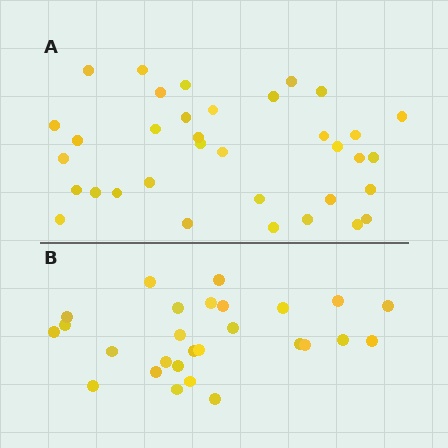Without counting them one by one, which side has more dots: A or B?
Region A (the top region) has more dots.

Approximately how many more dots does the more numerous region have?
Region A has roughly 8 or so more dots than region B.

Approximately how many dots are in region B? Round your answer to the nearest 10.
About 30 dots. (The exact count is 27, which rounds to 30.)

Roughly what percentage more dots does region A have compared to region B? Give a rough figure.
About 30% more.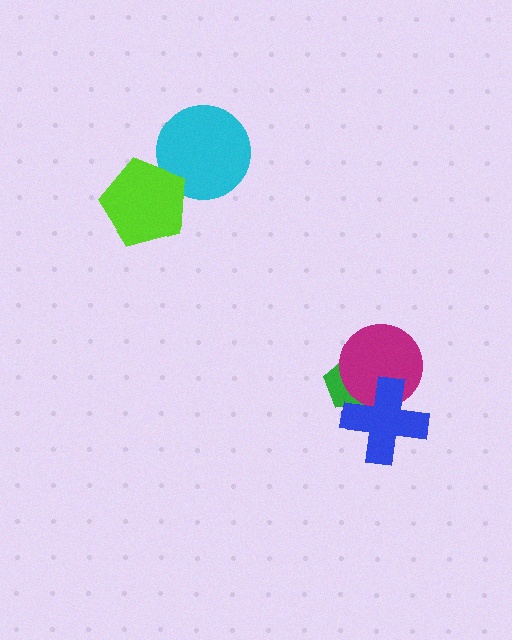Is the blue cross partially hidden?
No, no other shape covers it.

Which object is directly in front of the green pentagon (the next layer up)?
The magenta circle is directly in front of the green pentagon.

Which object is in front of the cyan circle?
The lime pentagon is in front of the cyan circle.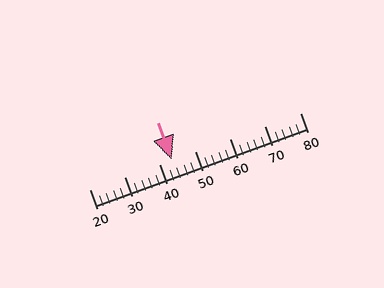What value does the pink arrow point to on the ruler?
The pink arrow points to approximately 43.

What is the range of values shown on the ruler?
The ruler shows values from 20 to 80.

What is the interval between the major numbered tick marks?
The major tick marks are spaced 10 units apart.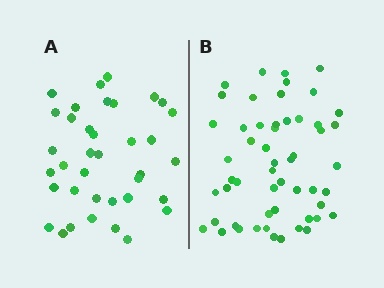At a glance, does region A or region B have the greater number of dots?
Region B (the right region) has more dots.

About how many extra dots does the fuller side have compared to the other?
Region B has approximately 15 more dots than region A.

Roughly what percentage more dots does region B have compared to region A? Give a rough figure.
About 45% more.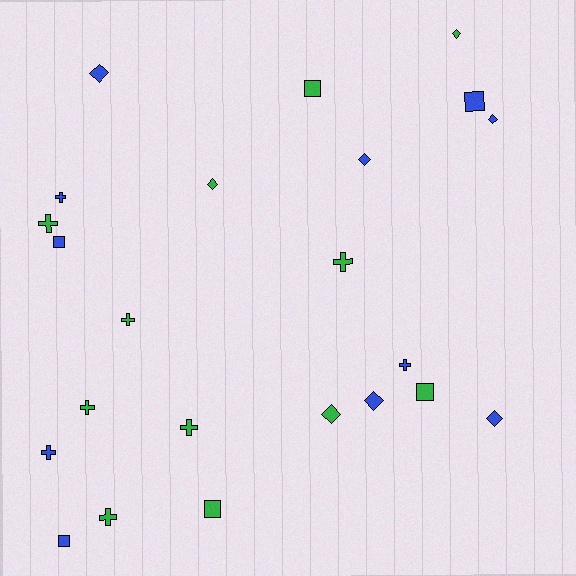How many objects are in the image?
There are 23 objects.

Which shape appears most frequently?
Cross, with 9 objects.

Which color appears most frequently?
Green, with 12 objects.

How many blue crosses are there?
There are 3 blue crosses.